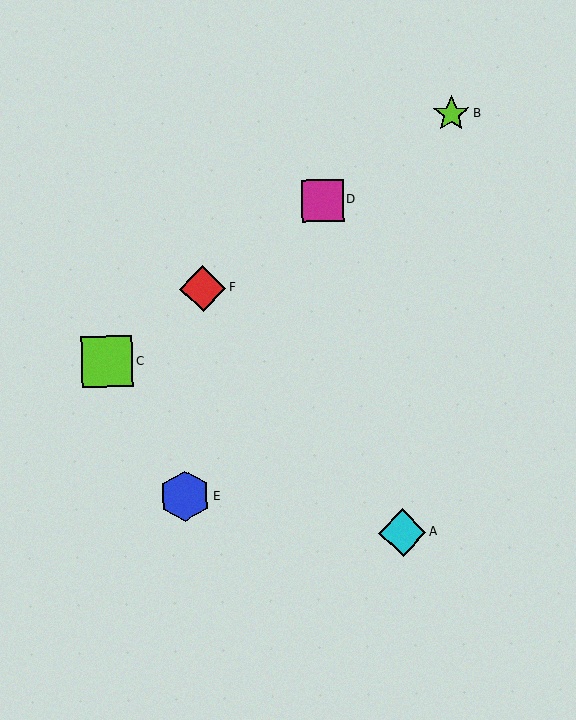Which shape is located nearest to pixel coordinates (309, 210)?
The magenta square (labeled D) at (322, 201) is nearest to that location.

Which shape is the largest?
The lime square (labeled C) is the largest.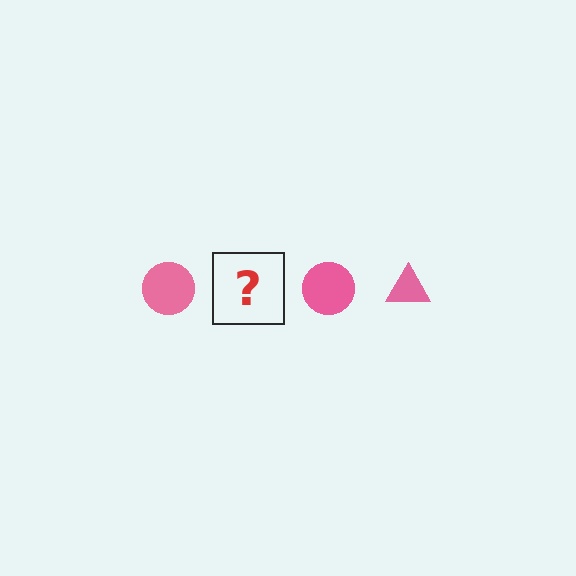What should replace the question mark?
The question mark should be replaced with a pink triangle.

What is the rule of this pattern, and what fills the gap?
The rule is that the pattern cycles through circle, triangle shapes in pink. The gap should be filled with a pink triangle.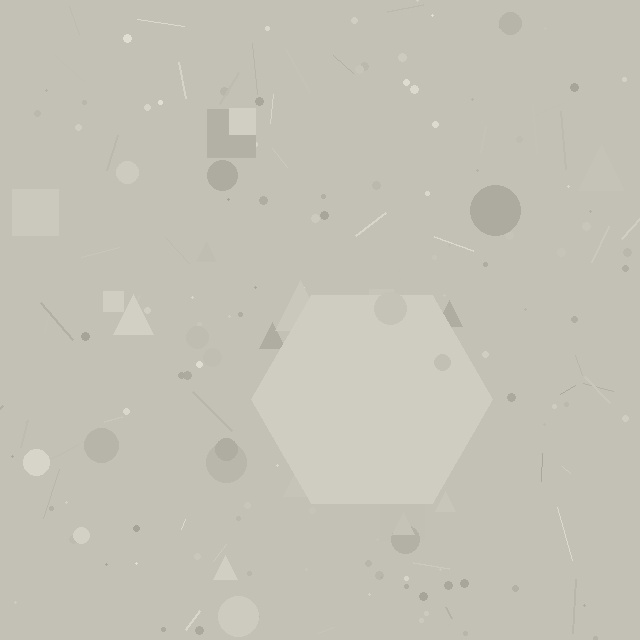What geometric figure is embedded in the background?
A hexagon is embedded in the background.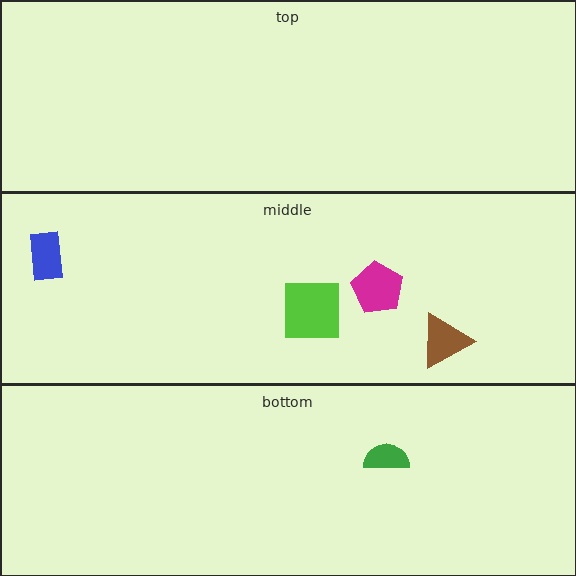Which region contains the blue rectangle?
The middle region.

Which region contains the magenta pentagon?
The middle region.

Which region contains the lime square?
The middle region.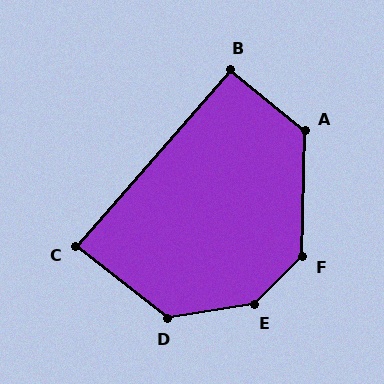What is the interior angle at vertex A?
Approximately 129 degrees (obtuse).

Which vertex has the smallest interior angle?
C, at approximately 87 degrees.